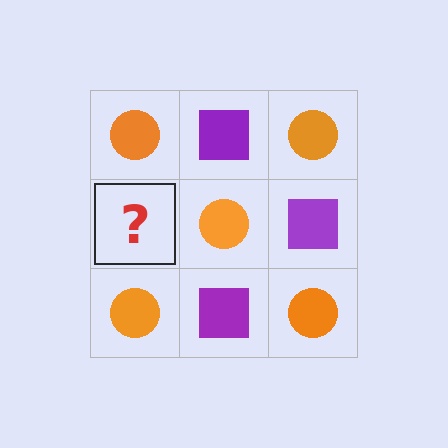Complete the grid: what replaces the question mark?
The question mark should be replaced with a purple square.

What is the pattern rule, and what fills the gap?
The rule is that it alternates orange circle and purple square in a checkerboard pattern. The gap should be filled with a purple square.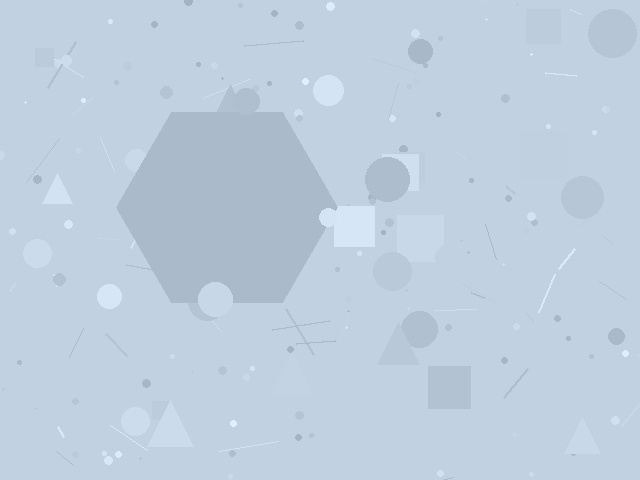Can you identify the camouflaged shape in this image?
The camouflaged shape is a hexagon.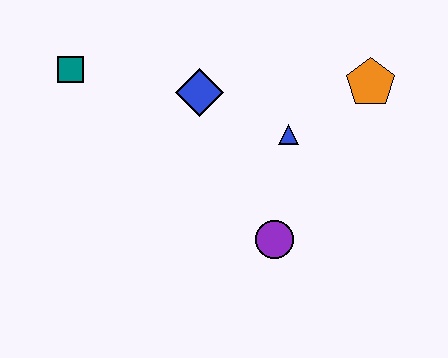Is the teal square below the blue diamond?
No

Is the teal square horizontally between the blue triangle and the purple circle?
No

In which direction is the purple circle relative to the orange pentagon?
The purple circle is below the orange pentagon.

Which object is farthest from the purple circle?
The teal square is farthest from the purple circle.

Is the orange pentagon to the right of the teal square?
Yes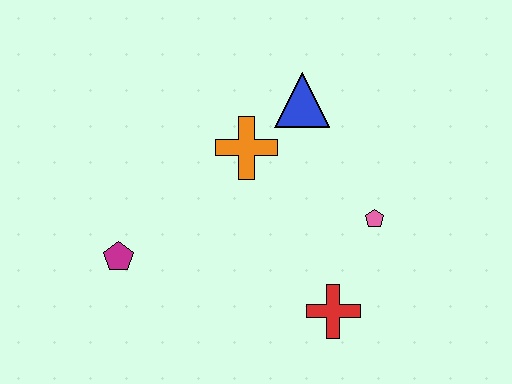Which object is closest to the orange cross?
The blue triangle is closest to the orange cross.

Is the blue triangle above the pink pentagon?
Yes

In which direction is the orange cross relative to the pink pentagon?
The orange cross is to the left of the pink pentagon.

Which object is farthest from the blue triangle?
The magenta pentagon is farthest from the blue triangle.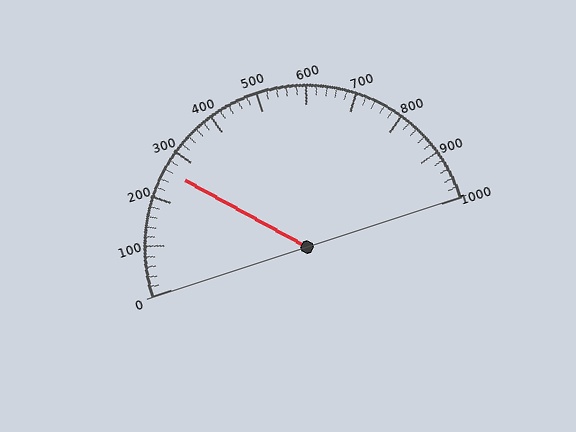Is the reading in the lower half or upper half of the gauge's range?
The reading is in the lower half of the range (0 to 1000).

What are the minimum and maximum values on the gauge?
The gauge ranges from 0 to 1000.